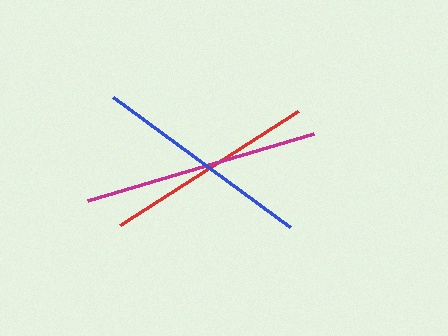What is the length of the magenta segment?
The magenta segment is approximately 236 pixels long.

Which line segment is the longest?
The magenta line is the longest at approximately 236 pixels.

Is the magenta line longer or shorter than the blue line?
The magenta line is longer than the blue line.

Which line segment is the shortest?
The red line is the shortest at approximately 212 pixels.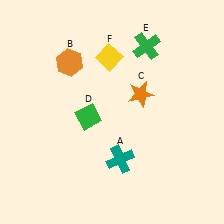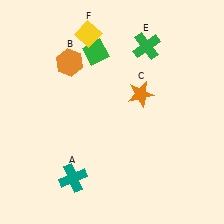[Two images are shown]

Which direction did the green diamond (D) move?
The green diamond (D) moved up.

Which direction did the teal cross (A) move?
The teal cross (A) moved left.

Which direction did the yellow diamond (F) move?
The yellow diamond (F) moved up.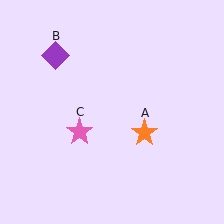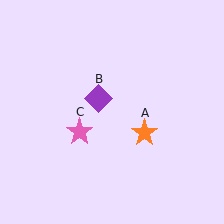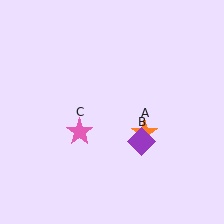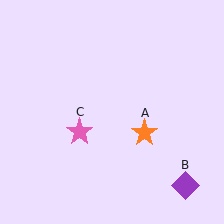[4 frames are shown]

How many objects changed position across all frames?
1 object changed position: purple diamond (object B).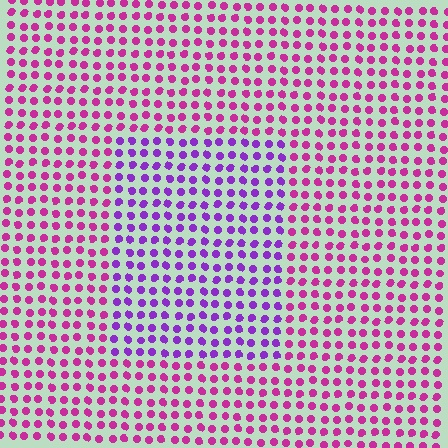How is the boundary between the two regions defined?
The boundary is defined purely by a slight shift in hue (about 39 degrees). Spacing, size, and orientation are identical on both sides.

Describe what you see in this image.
The image is filled with small magenta elements in a uniform arrangement. A rectangle-shaped region is visible where the elements are tinted to a slightly different hue, forming a subtle color boundary.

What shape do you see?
I see a rectangle.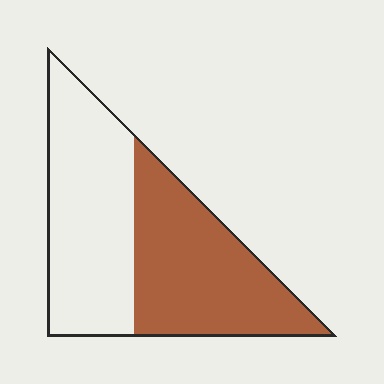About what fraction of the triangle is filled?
About one half (1/2).